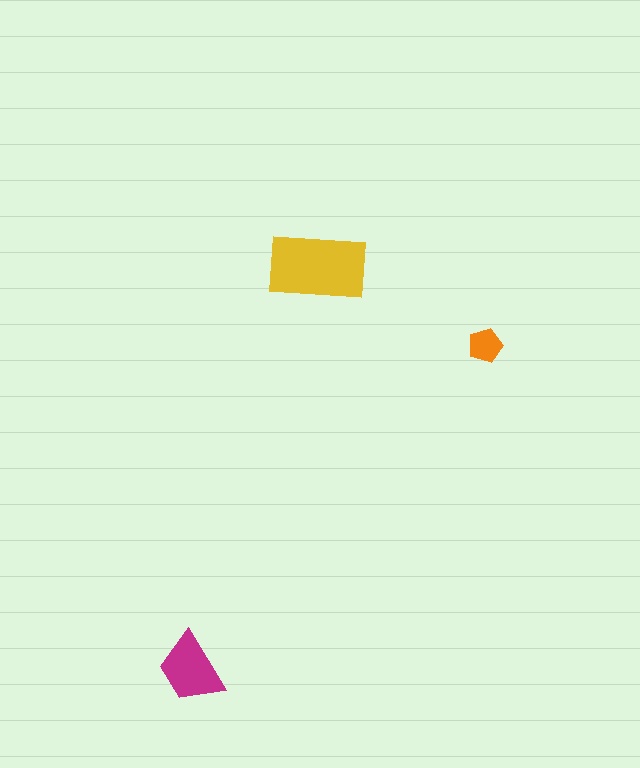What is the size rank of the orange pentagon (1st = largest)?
3rd.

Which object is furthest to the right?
The orange pentagon is rightmost.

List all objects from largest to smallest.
The yellow rectangle, the magenta trapezoid, the orange pentagon.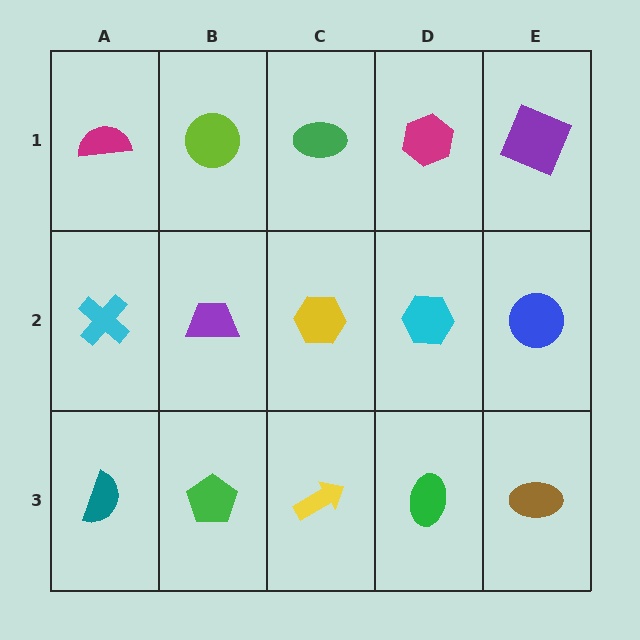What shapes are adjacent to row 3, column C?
A yellow hexagon (row 2, column C), a green pentagon (row 3, column B), a green ellipse (row 3, column D).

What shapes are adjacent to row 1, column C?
A yellow hexagon (row 2, column C), a lime circle (row 1, column B), a magenta hexagon (row 1, column D).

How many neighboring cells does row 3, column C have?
3.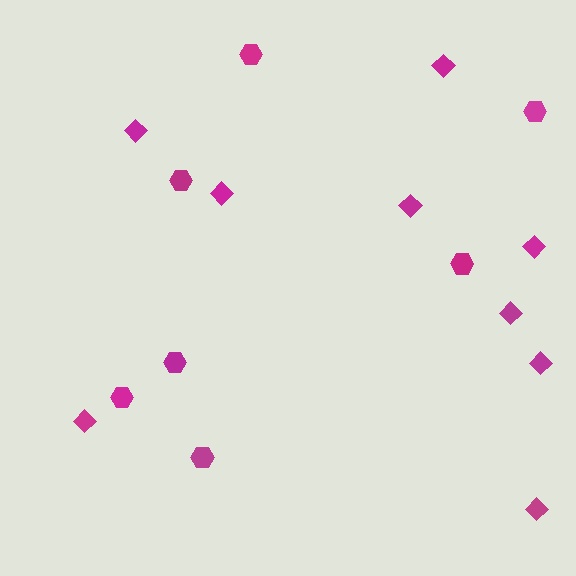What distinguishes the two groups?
There are 2 groups: one group of diamonds (9) and one group of hexagons (7).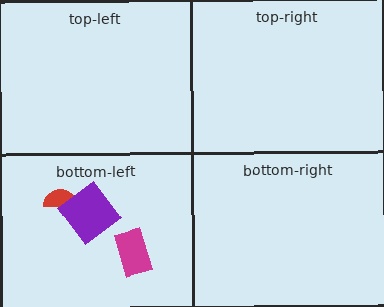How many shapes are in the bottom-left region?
3.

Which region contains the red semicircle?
The bottom-left region.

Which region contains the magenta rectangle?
The bottom-left region.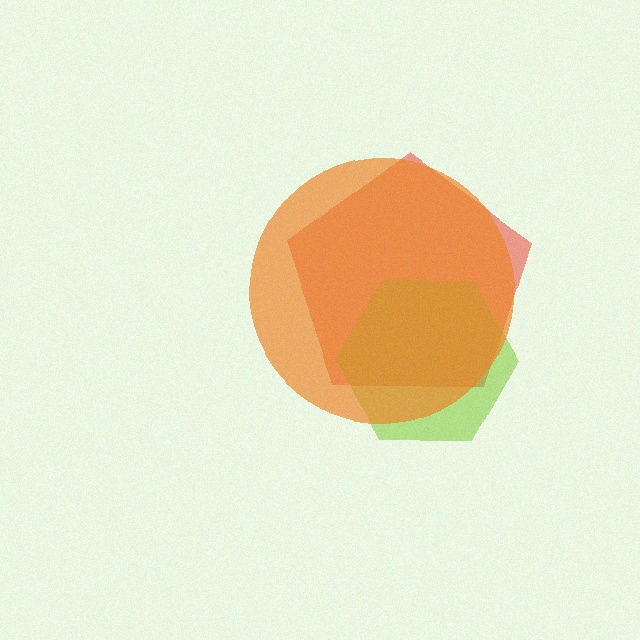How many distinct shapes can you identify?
There are 3 distinct shapes: a red pentagon, a lime hexagon, an orange circle.